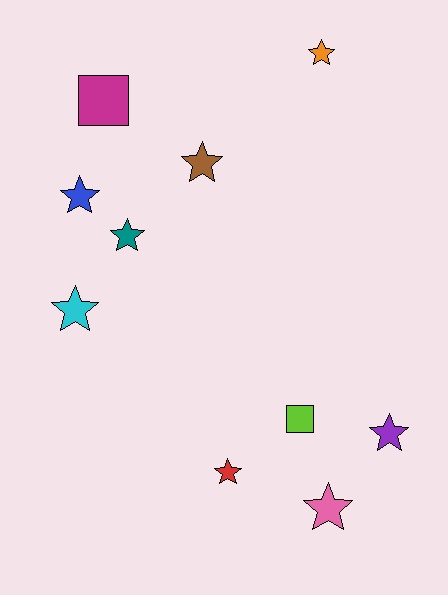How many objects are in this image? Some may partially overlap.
There are 10 objects.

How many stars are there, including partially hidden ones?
There are 8 stars.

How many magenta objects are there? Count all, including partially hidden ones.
There is 1 magenta object.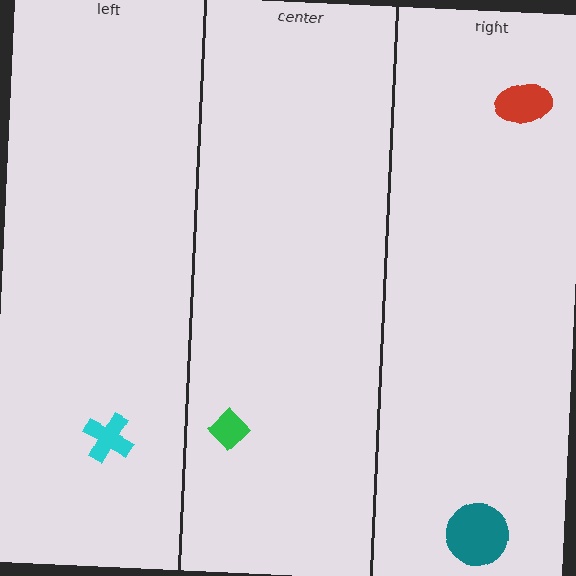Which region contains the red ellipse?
The right region.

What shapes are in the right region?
The red ellipse, the teal circle.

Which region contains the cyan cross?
The left region.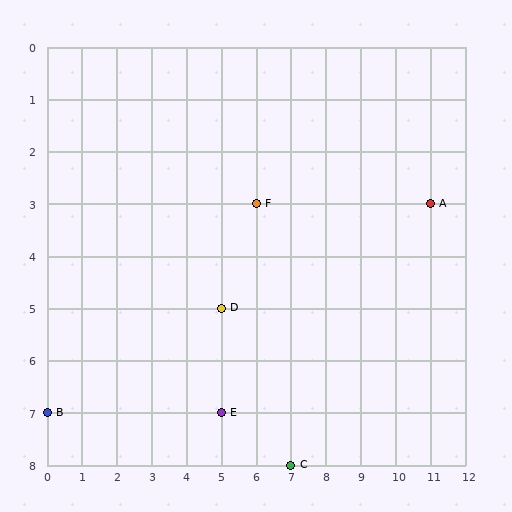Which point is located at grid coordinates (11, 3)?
Point A is at (11, 3).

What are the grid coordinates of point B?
Point B is at grid coordinates (0, 7).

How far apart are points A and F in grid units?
Points A and F are 5 columns apart.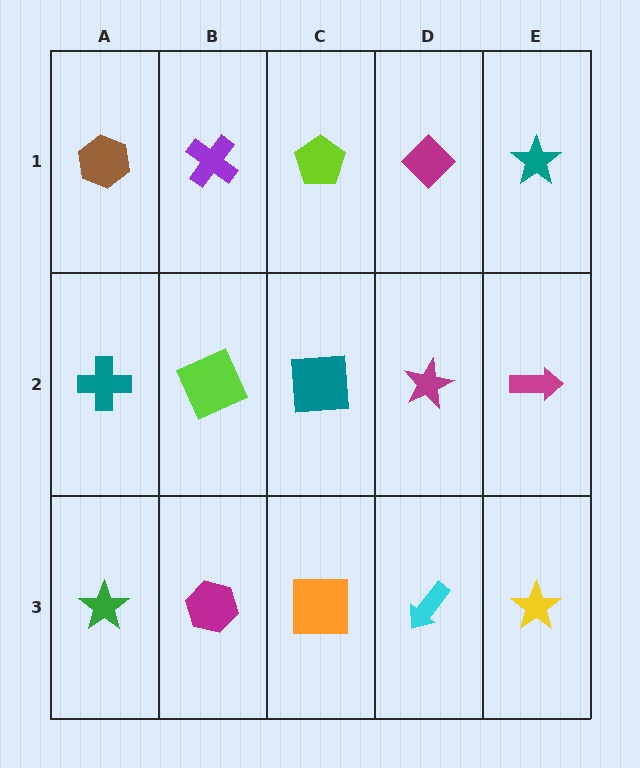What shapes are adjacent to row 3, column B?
A lime square (row 2, column B), a green star (row 3, column A), an orange square (row 3, column C).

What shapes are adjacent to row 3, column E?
A magenta arrow (row 2, column E), a cyan arrow (row 3, column D).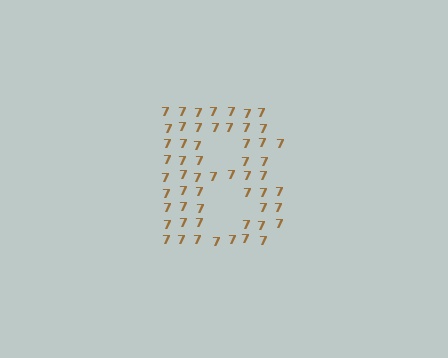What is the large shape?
The large shape is the letter B.